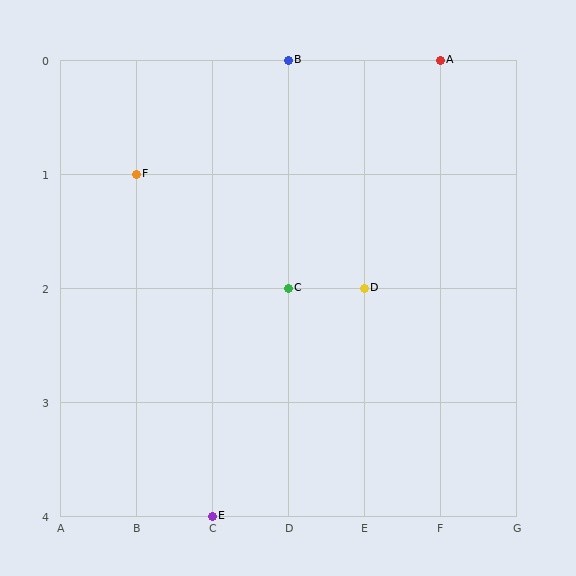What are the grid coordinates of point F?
Point F is at grid coordinates (B, 1).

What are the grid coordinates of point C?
Point C is at grid coordinates (D, 2).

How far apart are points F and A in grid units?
Points F and A are 4 columns and 1 row apart (about 4.1 grid units diagonally).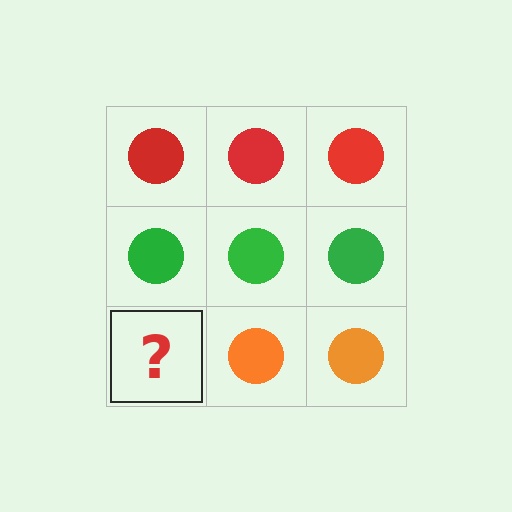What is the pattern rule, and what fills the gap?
The rule is that each row has a consistent color. The gap should be filled with an orange circle.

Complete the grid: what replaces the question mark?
The question mark should be replaced with an orange circle.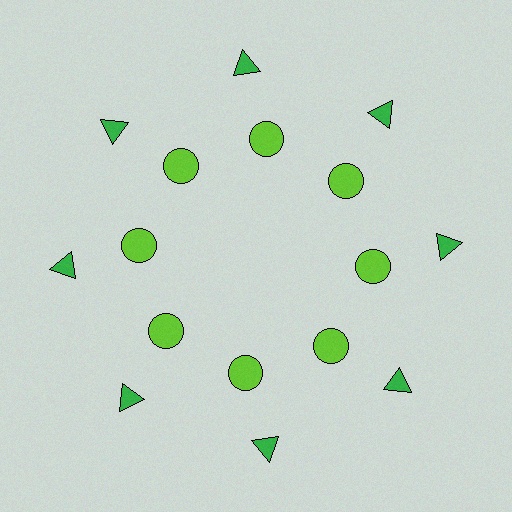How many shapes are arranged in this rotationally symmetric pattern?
There are 16 shapes, arranged in 8 groups of 2.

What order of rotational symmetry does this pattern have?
This pattern has 8-fold rotational symmetry.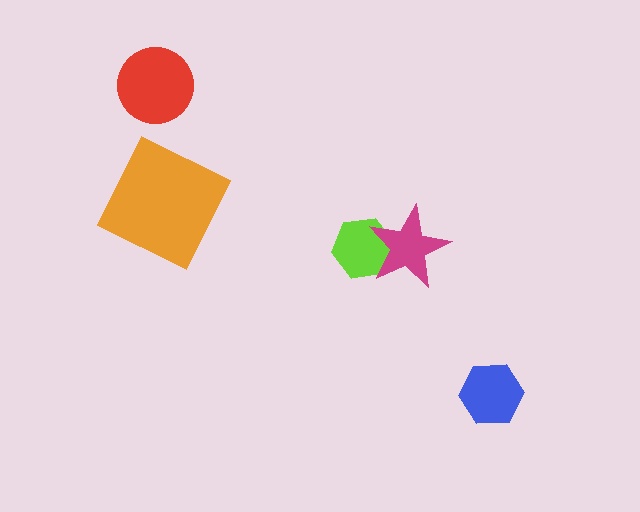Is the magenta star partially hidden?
No, no other shape covers it.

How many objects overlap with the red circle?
0 objects overlap with the red circle.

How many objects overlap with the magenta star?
1 object overlaps with the magenta star.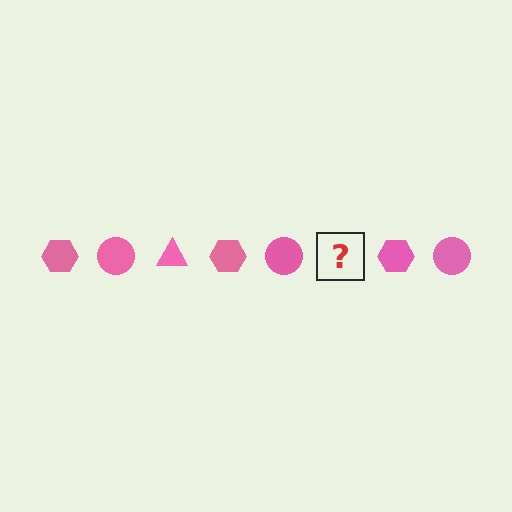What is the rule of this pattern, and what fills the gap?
The rule is that the pattern cycles through hexagon, circle, triangle shapes in pink. The gap should be filled with a pink triangle.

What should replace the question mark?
The question mark should be replaced with a pink triangle.